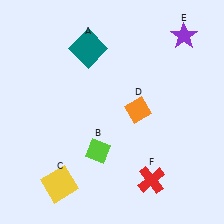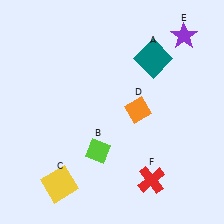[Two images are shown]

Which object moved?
The teal square (A) moved right.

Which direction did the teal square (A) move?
The teal square (A) moved right.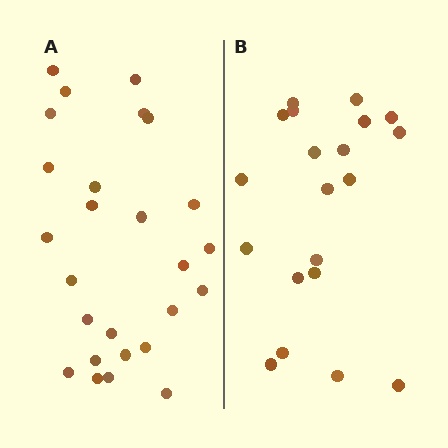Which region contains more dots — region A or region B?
Region A (the left region) has more dots.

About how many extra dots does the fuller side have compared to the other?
Region A has about 6 more dots than region B.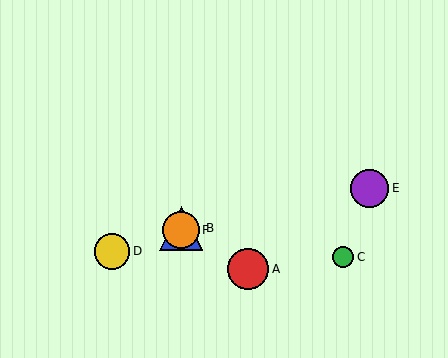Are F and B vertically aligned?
Yes, both are at x≈181.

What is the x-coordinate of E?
Object E is at x≈369.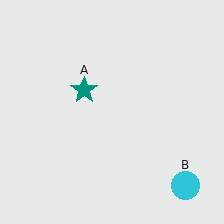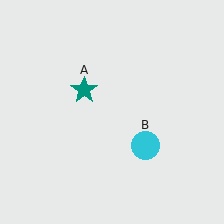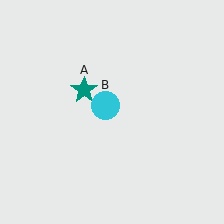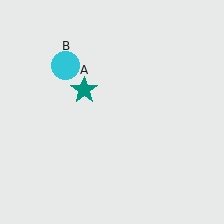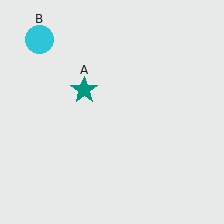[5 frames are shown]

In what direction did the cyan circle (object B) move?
The cyan circle (object B) moved up and to the left.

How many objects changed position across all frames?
1 object changed position: cyan circle (object B).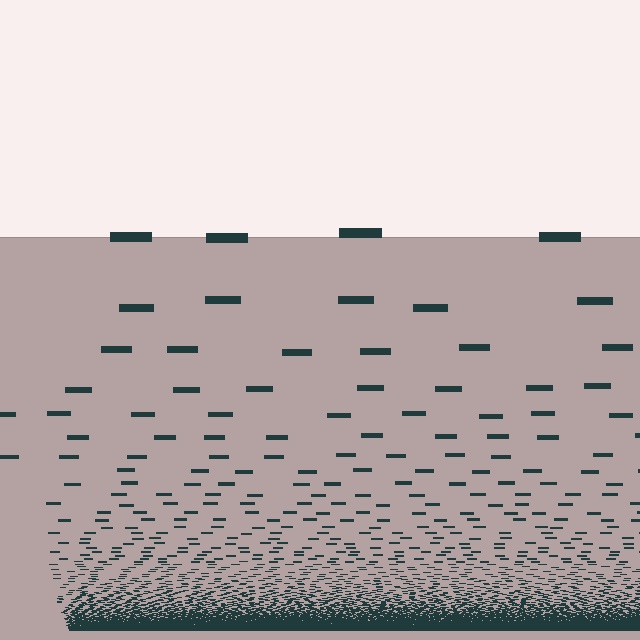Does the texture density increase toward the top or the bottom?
Density increases toward the bottom.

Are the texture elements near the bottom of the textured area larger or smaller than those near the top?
Smaller. The gradient is inverted — elements near the bottom are smaller and denser.